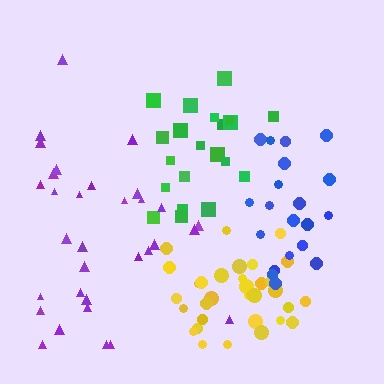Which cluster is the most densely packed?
Yellow.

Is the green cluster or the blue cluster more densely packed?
Green.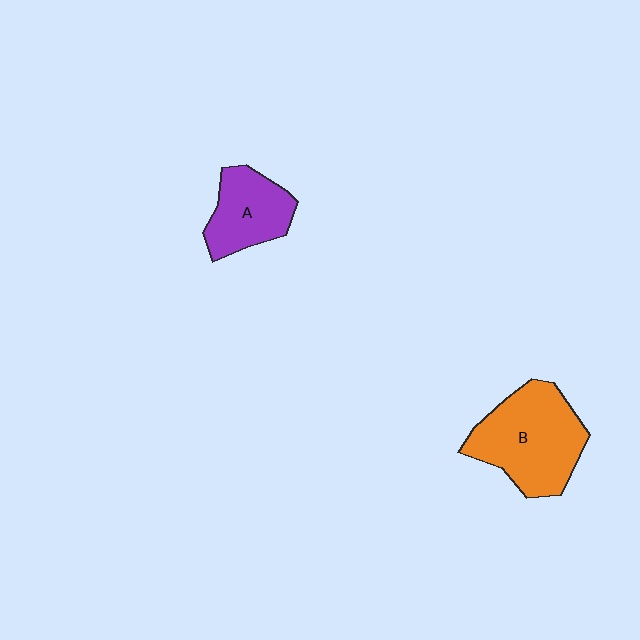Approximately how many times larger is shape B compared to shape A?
Approximately 1.6 times.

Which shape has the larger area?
Shape B (orange).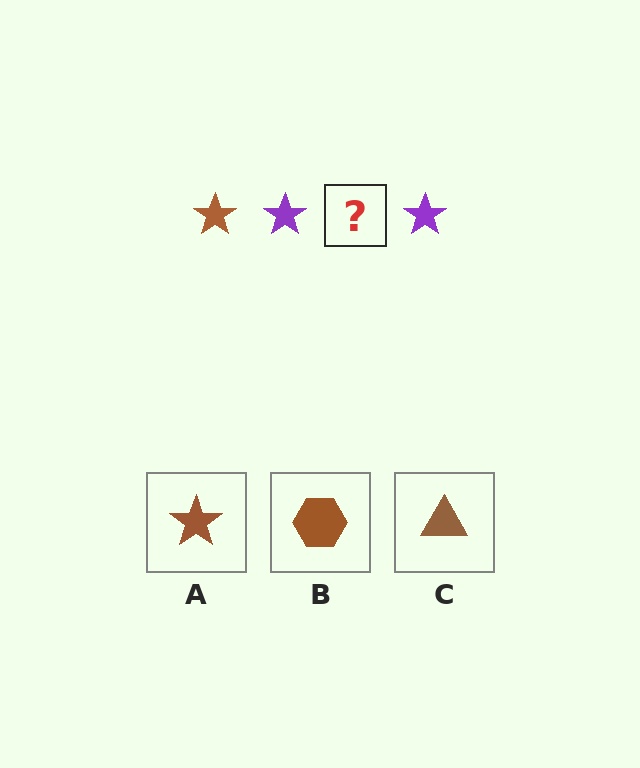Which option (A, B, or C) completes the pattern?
A.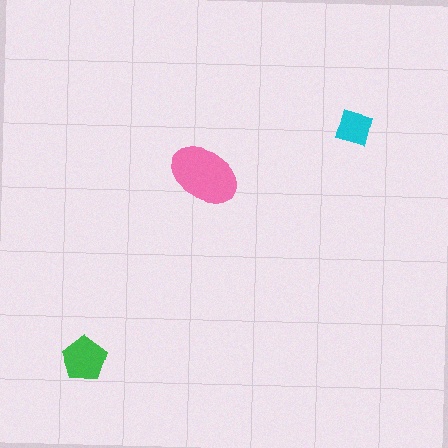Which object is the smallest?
The cyan square.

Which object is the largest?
The pink ellipse.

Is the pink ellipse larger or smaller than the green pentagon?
Larger.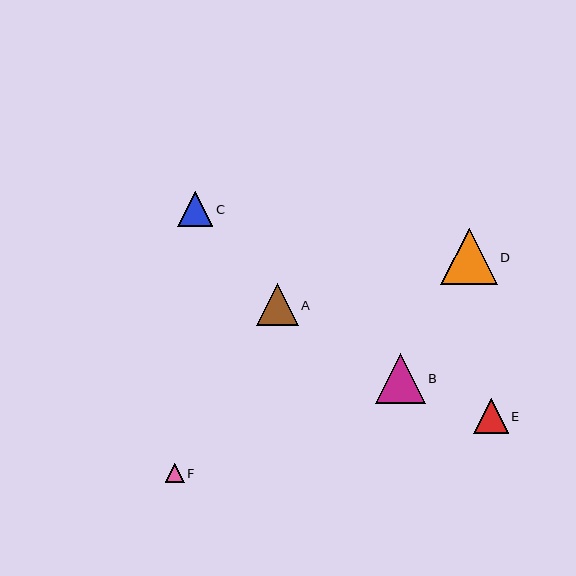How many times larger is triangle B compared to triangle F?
Triangle B is approximately 2.7 times the size of triangle F.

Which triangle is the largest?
Triangle D is the largest with a size of approximately 57 pixels.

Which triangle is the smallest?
Triangle F is the smallest with a size of approximately 19 pixels.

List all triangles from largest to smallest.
From largest to smallest: D, B, A, C, E, F.